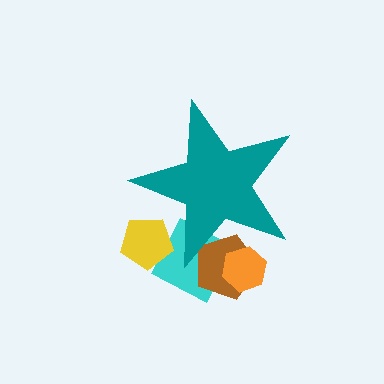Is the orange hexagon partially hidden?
Yes, the orange hexagon is partially hidden behind the teal star.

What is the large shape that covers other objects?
A teal star.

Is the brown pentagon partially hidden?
Yes, the brown pentagon is partially hidden behind the teal star.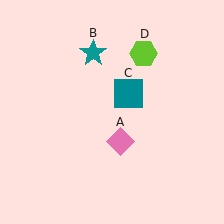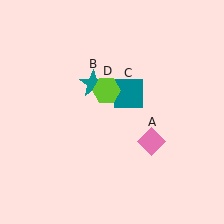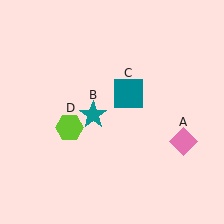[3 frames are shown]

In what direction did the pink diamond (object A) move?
The pink diamond (object A) moved right.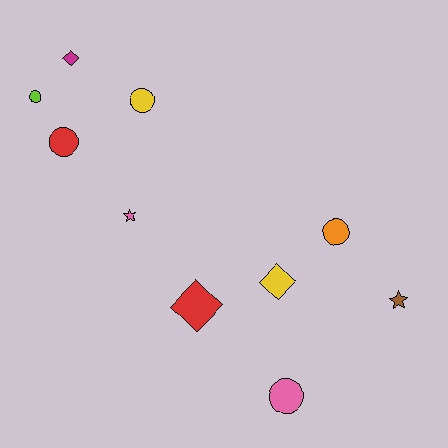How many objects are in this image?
There are 10 objects.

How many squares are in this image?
There are no squares.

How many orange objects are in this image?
There is 1 orange object.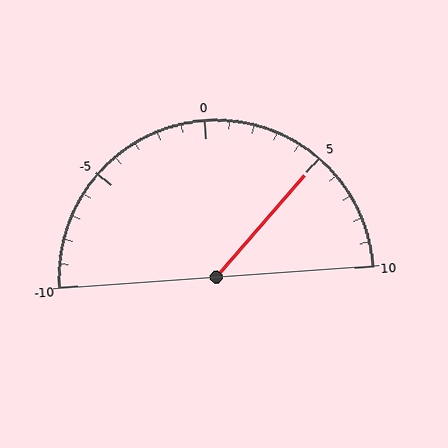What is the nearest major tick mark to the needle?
The nearest major tick mark is 5.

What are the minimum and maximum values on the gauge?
The gauge ranges from -10 to 10.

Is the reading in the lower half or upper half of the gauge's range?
The reading is in the upper half of the range (-10 to 10).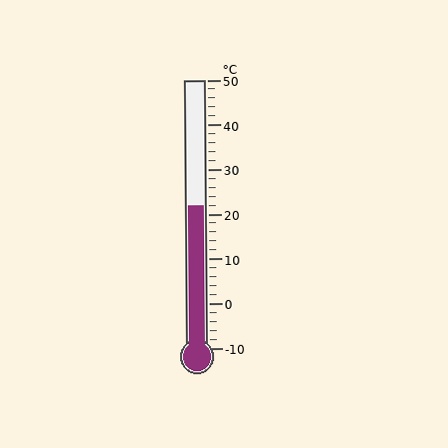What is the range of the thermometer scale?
The thermometer scale ranges from -10°C to 50°C.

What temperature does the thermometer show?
The thermometer shows approximately 22°C.